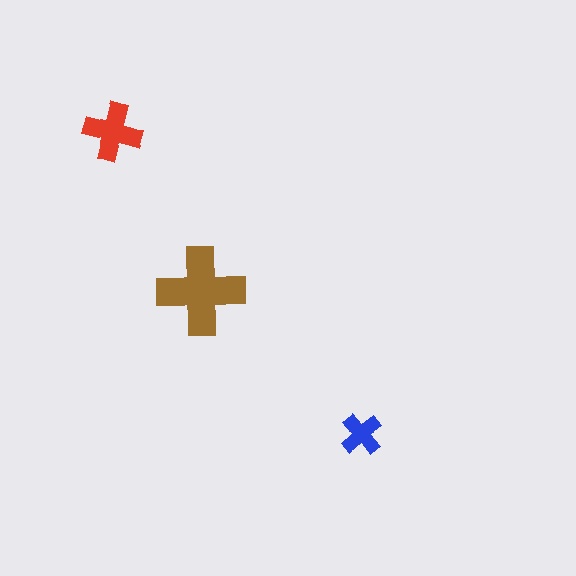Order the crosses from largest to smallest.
the brown one, the red one, the blue one.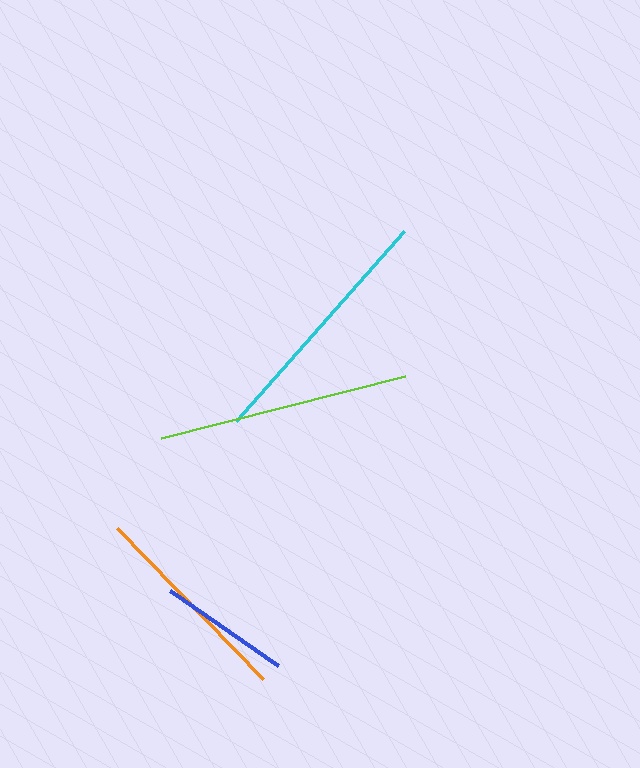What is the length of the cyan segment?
The cyan segment is approximately 254 pixels long.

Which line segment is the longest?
The cyan line is the longest at approximately 254 pixels.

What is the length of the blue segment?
The blue segment is approximately 131 pixels long.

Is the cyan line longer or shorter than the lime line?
The cyan line is longer than the lime line.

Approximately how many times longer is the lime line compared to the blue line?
The lime line is approximately 1.9 times the length of the blue line.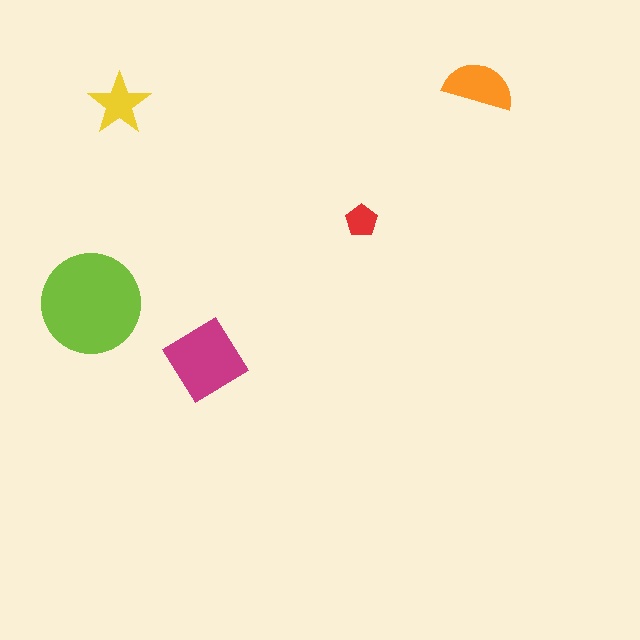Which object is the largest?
The lime circle.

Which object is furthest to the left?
The lime circle is leftmost.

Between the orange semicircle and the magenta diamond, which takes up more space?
The magenta diamond.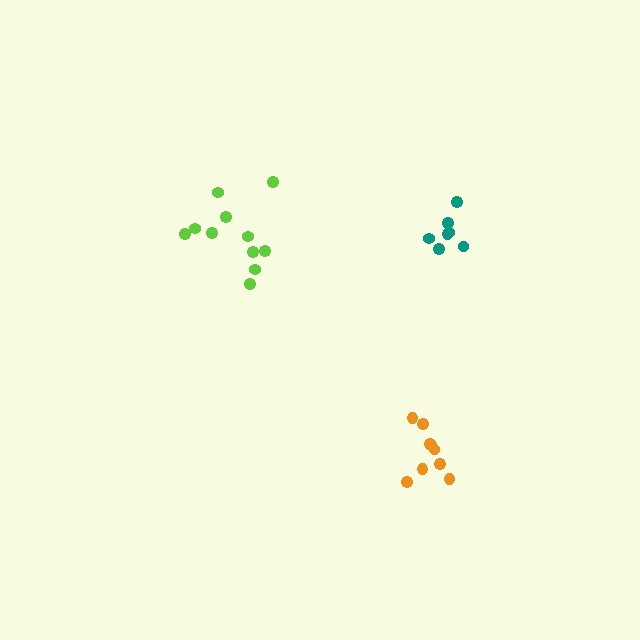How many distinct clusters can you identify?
There are 3 distinct clusters.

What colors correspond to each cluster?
The clusters are colored: lime, orange, teal.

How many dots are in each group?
Group 1: 11 dots, Group 2: 9 dots, Group 3: 7 dots (27 total).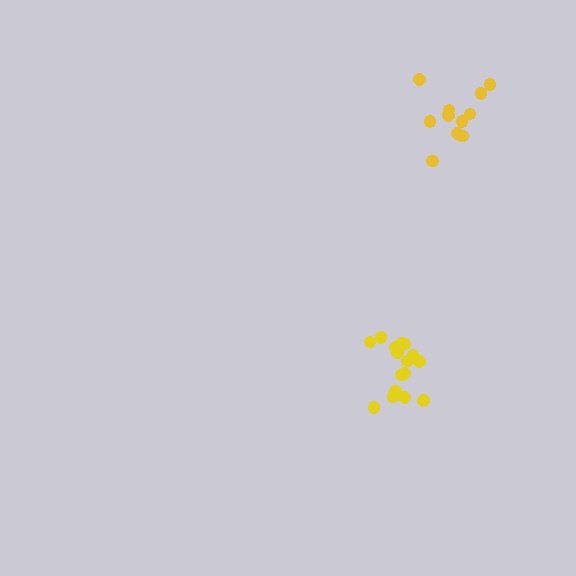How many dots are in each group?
Group 1: 16 dots, Group 2: 11 dots (27 total).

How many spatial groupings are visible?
There are 2 spatial groupings.